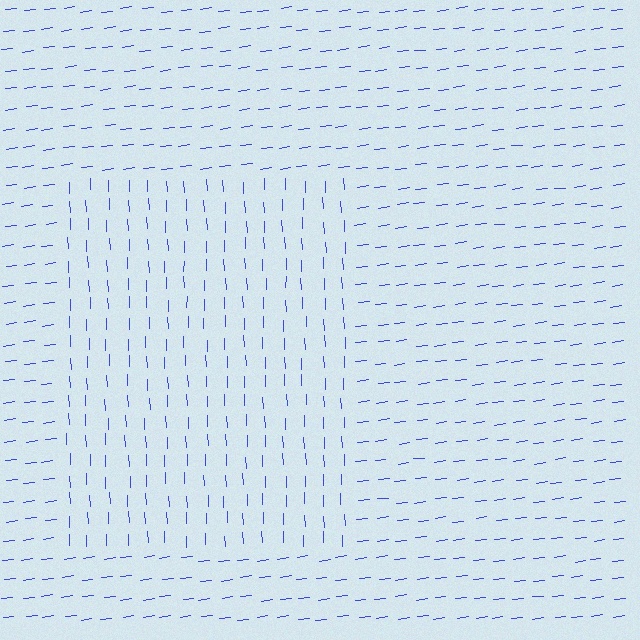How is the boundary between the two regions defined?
The boundary is defined purely by a change in line orientation (approximately 85 degrees difference). All lines are the same color and thickness.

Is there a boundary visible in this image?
Yes, there is a texture boundary formed by a change in line orientation.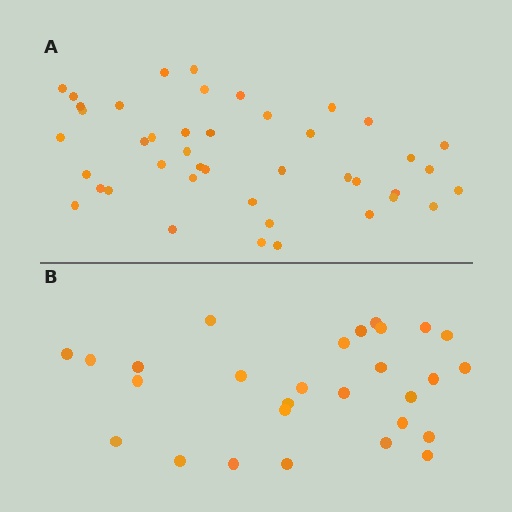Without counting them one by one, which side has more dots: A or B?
Region A (the top region) has more dots.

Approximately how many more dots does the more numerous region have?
Region A has approximately 15 more dots than region B.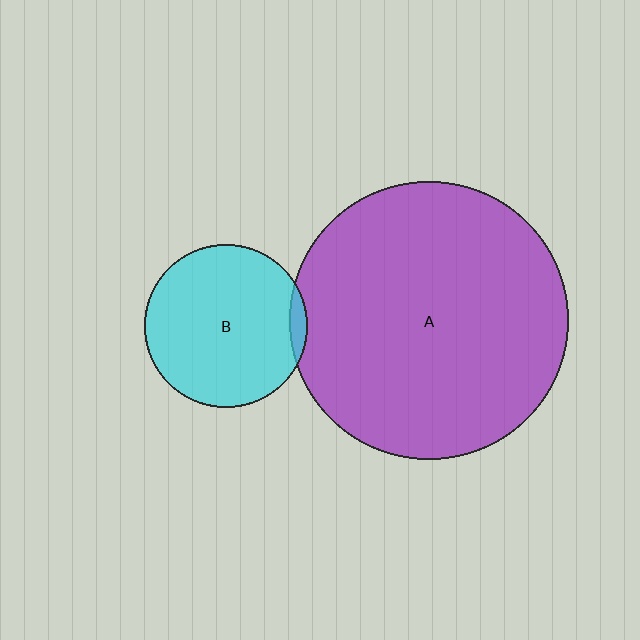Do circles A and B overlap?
Yes.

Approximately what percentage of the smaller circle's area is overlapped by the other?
Approximately 5%.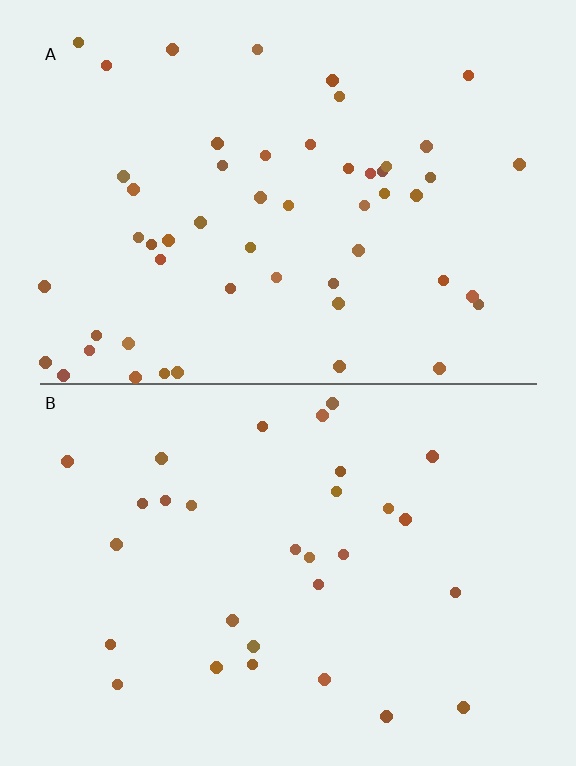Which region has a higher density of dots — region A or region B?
A (the top).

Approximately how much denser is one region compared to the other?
Approximately 1.8× — region A over region B.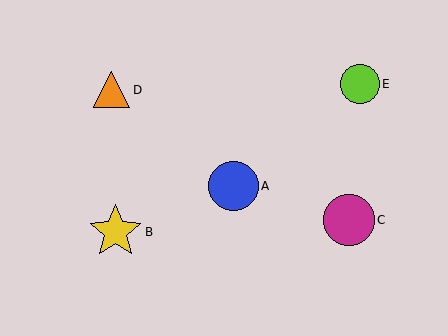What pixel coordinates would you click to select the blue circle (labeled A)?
Click at (234, 186) to select the blue circle A.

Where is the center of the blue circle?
The center of the blue circle is at (234, 186).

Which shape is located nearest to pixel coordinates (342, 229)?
The magenta circle (labeled C) at (349, 220) is nearest to that location.